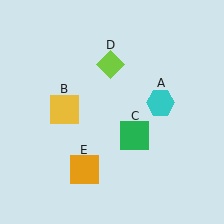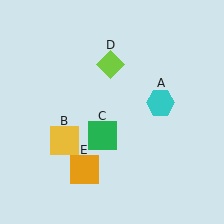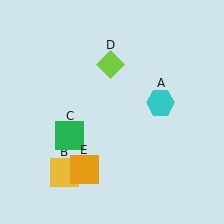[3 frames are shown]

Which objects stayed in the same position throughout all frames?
Cyan hexagon (object A) and lime diamond (object D) and orange square (object E) remained stationary.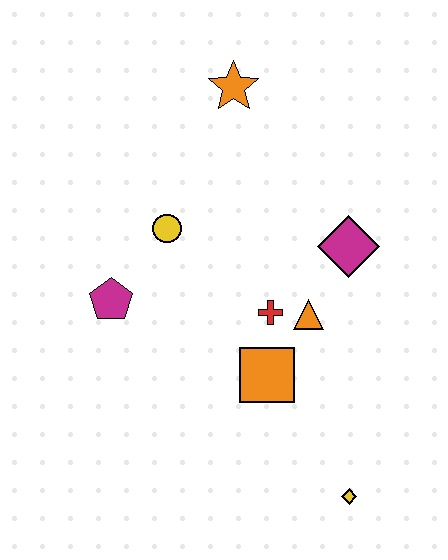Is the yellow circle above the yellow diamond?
Yes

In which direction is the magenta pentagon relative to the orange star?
The magenta pentagon is below the orange star.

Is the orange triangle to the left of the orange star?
No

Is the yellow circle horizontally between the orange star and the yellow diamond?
No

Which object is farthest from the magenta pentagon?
The yellow diamond is farthest from the magenta pentagon.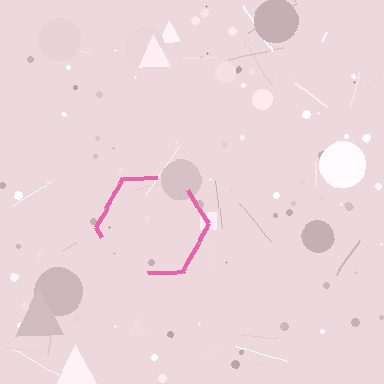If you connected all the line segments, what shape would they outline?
They would outline a hexagon.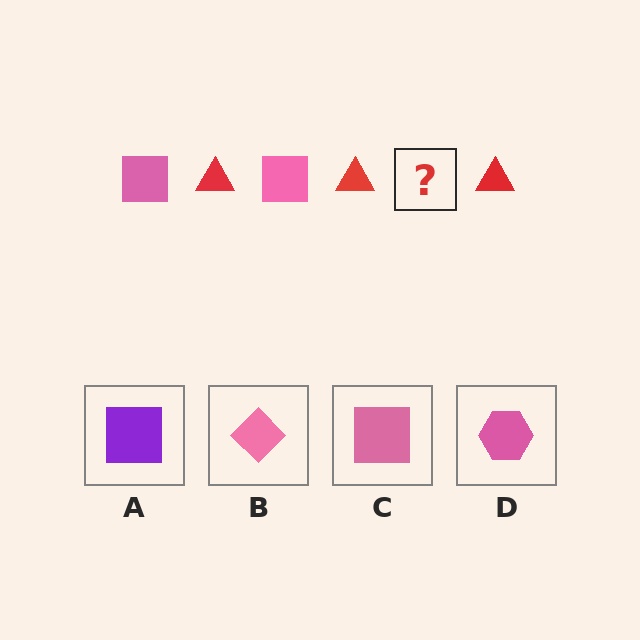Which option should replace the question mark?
Option C.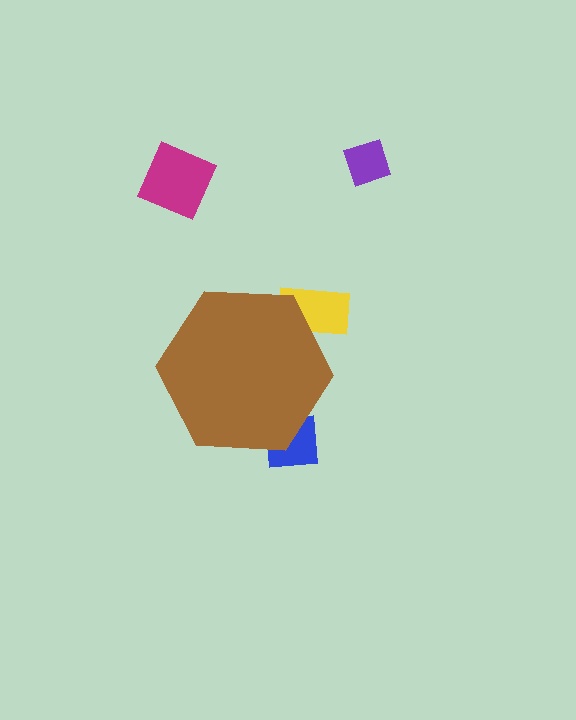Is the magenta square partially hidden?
No, the magenta square is fully visible.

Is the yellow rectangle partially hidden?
Yes, the yellow rectangle is partially hidden behind the brown hexagon.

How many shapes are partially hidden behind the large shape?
2 shapes are partially hidden.